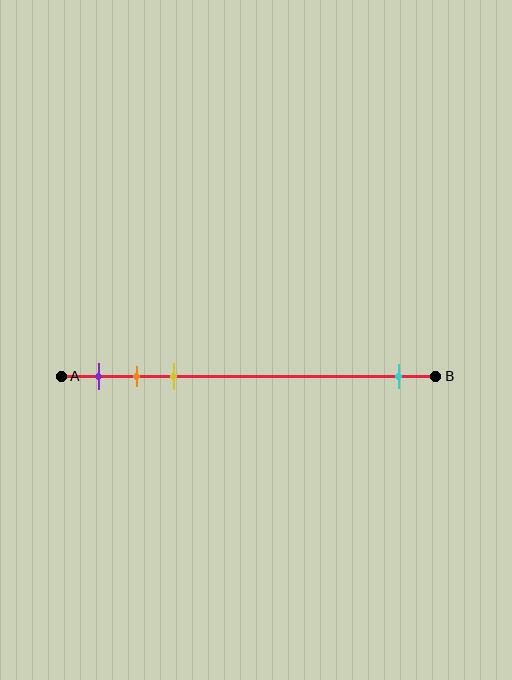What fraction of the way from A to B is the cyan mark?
The cyan mark is approximately 90% (0.9) of the way from A to B.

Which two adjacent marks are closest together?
The orange and yellow marks are the closest adjacent pair.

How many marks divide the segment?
There are 4 marks dividing the segment.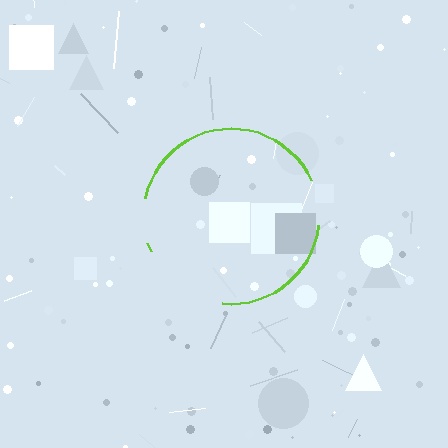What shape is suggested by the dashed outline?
The dashed outline suggests a circle.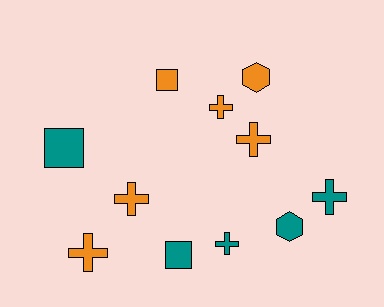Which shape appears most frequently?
Cross, with 6 objects.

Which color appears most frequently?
Orange, with 6 objects.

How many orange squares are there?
There is 1 orange square.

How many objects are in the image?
There are 11 objects.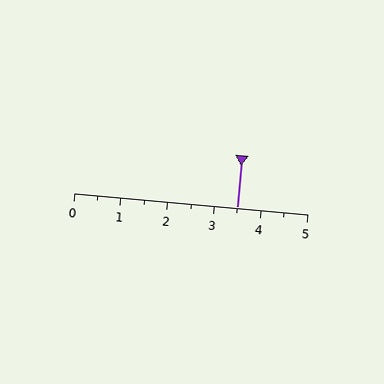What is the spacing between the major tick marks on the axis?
The major ticks are spaced 1 apart.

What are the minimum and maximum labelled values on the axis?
The axis runs from 0 to 5.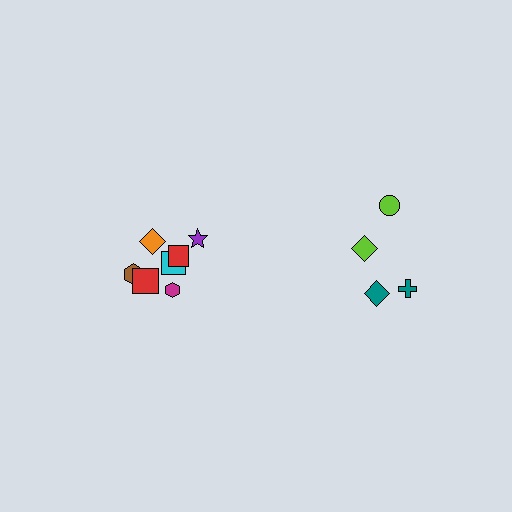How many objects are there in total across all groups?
There are 11 objects.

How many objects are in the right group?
There are 4 objects.